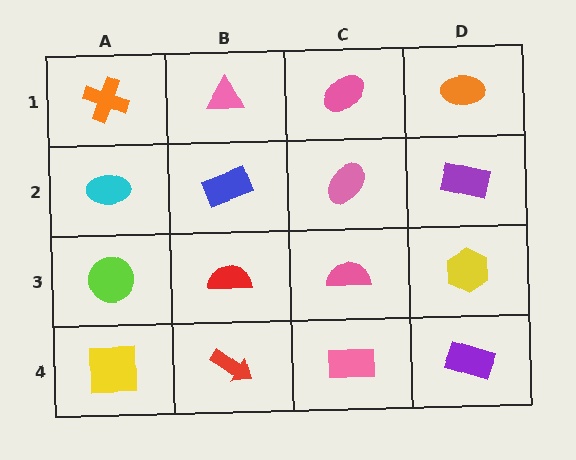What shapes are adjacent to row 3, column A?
A cyan ellipse (row 2, column A), a yellow square (row 4, column A), a red semicircle (row 3, column B).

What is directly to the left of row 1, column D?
A pink ellipse.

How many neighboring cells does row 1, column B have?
3.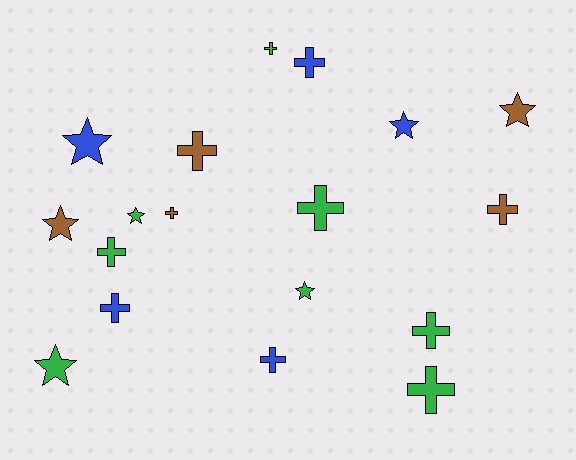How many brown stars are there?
There are 2 brown stars.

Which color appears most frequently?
Green, with 8 objects.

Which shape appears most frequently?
Cross, with 11 objects.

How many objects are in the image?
There are 18 objects.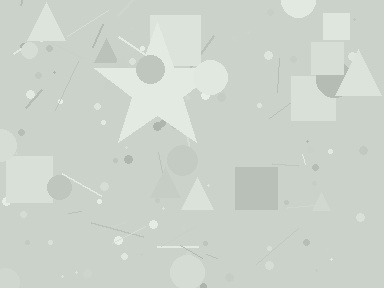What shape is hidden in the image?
A star is hidden in the image.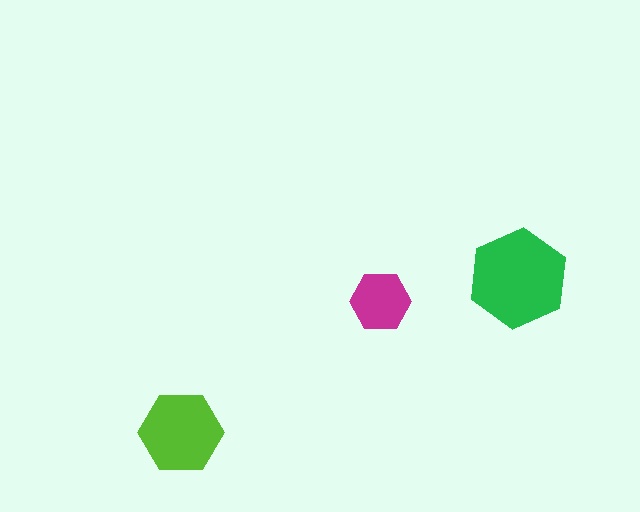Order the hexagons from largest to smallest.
the green one, the lime one, the magenta one.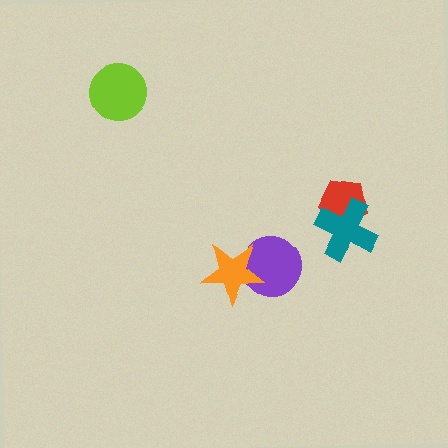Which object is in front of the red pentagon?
The teal cross is in front of the red pentagon.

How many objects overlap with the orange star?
1 object overlaps with the orange star.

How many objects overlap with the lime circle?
0 objects overlap with the lime circle.